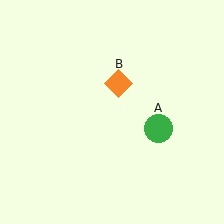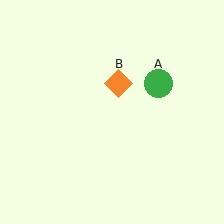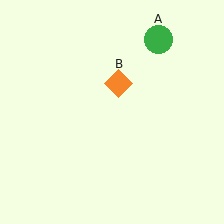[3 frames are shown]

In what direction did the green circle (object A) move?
The green circle (object A) moved up.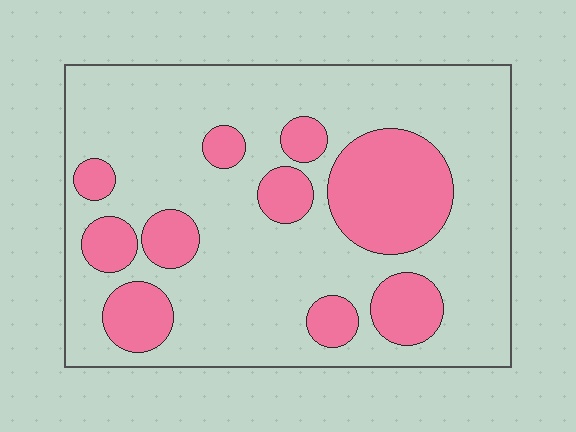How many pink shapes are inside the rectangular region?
10.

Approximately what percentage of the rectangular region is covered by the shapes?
Approximately 25%.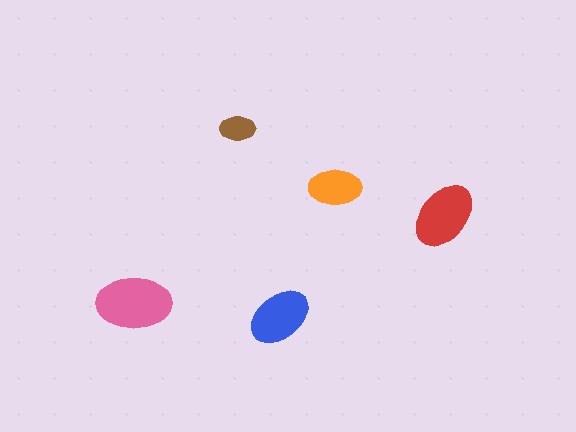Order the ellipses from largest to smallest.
the pink one, the red one, the blue one, the orange one, the brown one.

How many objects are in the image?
There are 5 objects in the image.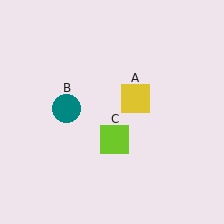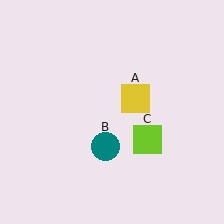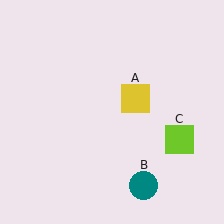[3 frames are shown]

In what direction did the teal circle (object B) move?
The teal circle (object B) moved down and to the right.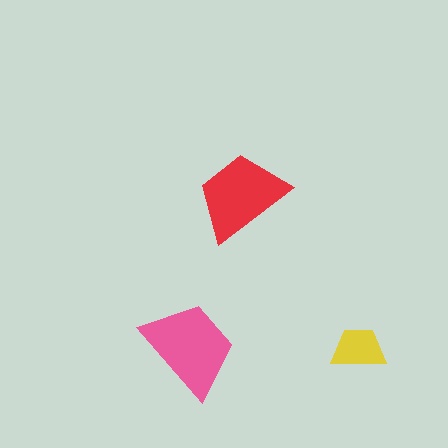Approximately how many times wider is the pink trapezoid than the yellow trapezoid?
About 2 times wider.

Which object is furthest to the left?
The pink trapezoid is leftmost.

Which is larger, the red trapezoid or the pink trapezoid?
The pink one.